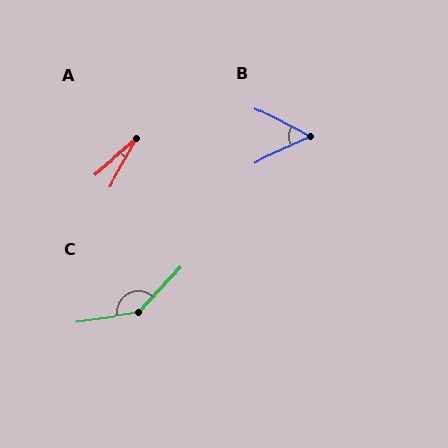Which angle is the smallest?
A, at approximately 20 degrees.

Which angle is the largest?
C, at approximately 141 degrees.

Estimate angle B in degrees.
Approximately 53 degrees.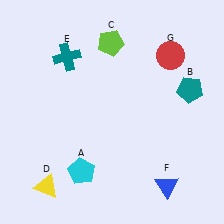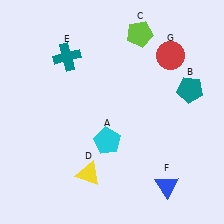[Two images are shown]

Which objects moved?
The objects that moved are: the cyan pentagon (A), the lime pentagon (C), the yellow triangle (D).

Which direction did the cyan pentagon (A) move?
The cyan pentagon (A) moved up.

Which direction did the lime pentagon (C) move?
The lime pentagon (C) moved right.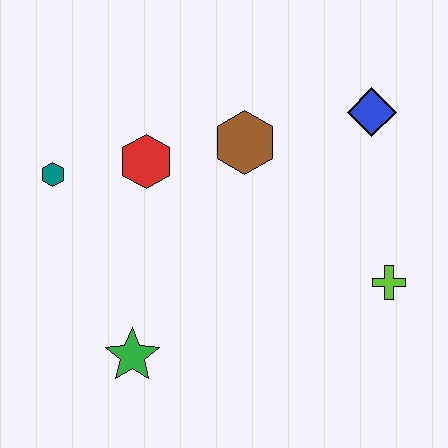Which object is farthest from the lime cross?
The teal hexagon is farthest from the lime cross.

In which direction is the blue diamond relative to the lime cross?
The blue diamond is above the lime cross.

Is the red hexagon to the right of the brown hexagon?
No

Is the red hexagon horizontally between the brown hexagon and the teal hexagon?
Yes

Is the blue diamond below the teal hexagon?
No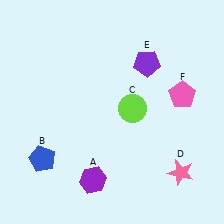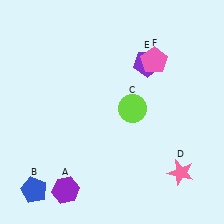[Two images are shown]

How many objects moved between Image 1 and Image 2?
3 objects moved between the two images.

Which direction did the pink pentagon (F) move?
The pink pentagon (F) moved up.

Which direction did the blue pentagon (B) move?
The blue pentagon (B) moved down.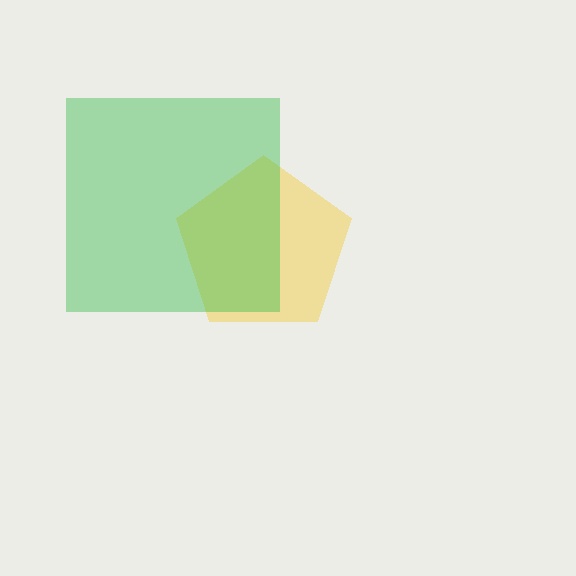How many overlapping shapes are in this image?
There are 2 overlapping shapes in the image.